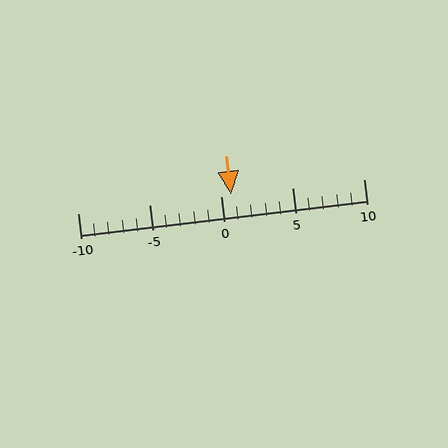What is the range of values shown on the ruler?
The ruler shows values from -10 to 10.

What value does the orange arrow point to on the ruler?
The orange arrow points to approximately 1.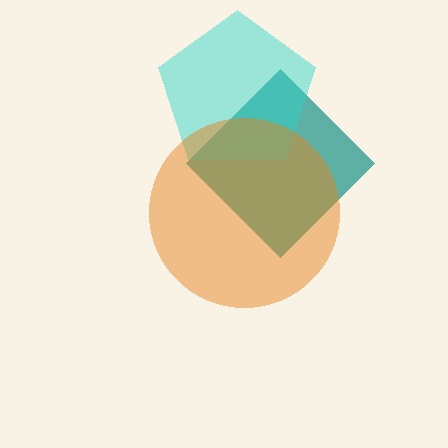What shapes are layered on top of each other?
The layered shapes are: a teal diamond, a cyan pentagon, an orange circle.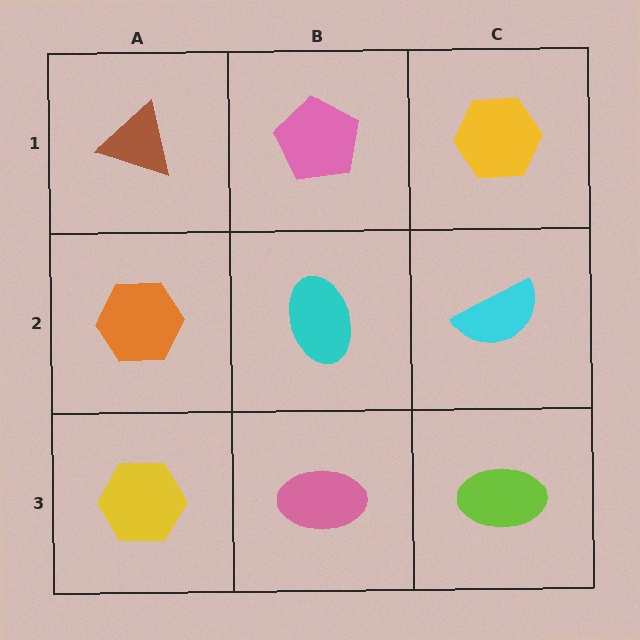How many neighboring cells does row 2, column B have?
4.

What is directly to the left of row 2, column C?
A cyan ellipse.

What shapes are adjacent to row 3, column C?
A cyan semicircle (row 2, column C), a pink ellipse (row 3, column B).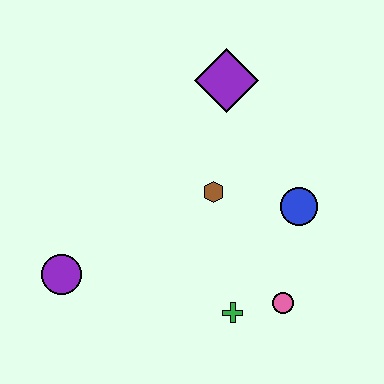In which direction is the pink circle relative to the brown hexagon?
The pink circle is below the brown hexagon.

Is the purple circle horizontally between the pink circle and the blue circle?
No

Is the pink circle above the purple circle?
No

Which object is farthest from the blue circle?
The purple circle is farthest from the blue circle.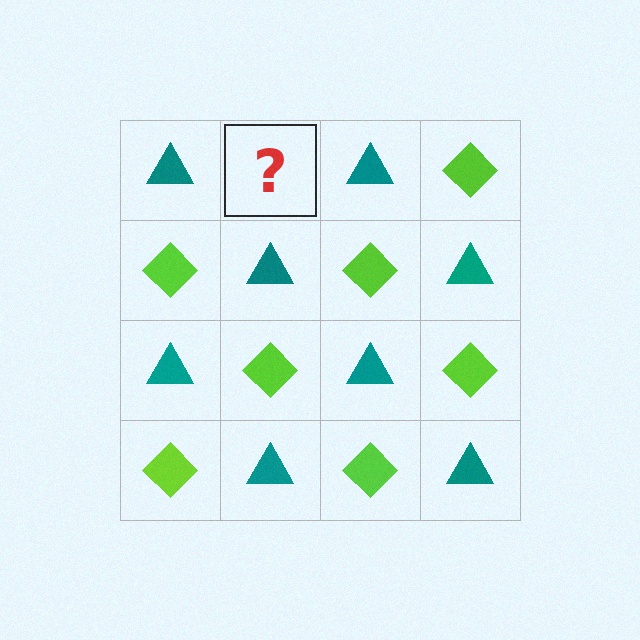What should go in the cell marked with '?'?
The missing cell should contain a lime diamond.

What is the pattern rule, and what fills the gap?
The rule is that it alternates teal triangle and lime diamond in a checkerboard pattern. The gap should be filled with a lime diamond.